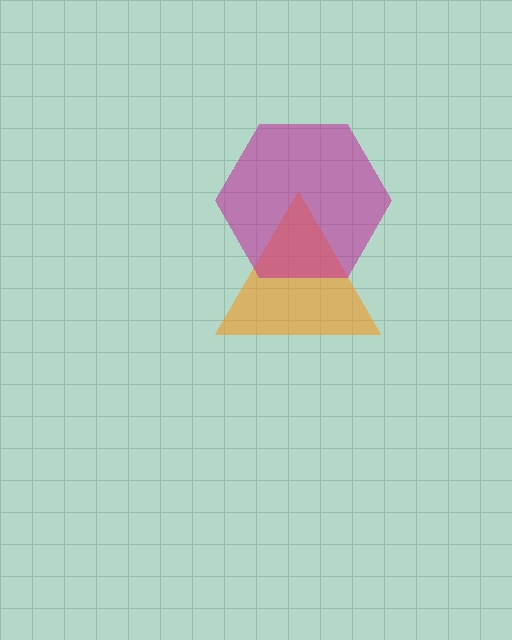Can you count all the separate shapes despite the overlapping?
Yes, there are 2 separate shapes.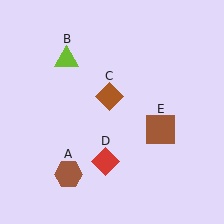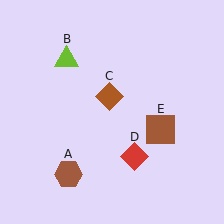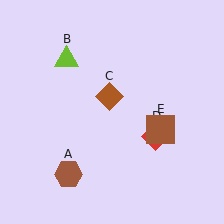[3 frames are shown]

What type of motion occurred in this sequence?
The red diamond (object D) rotated counterclockwise around the center of the scene.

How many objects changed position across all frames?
1 object changed position: red diamond (object D).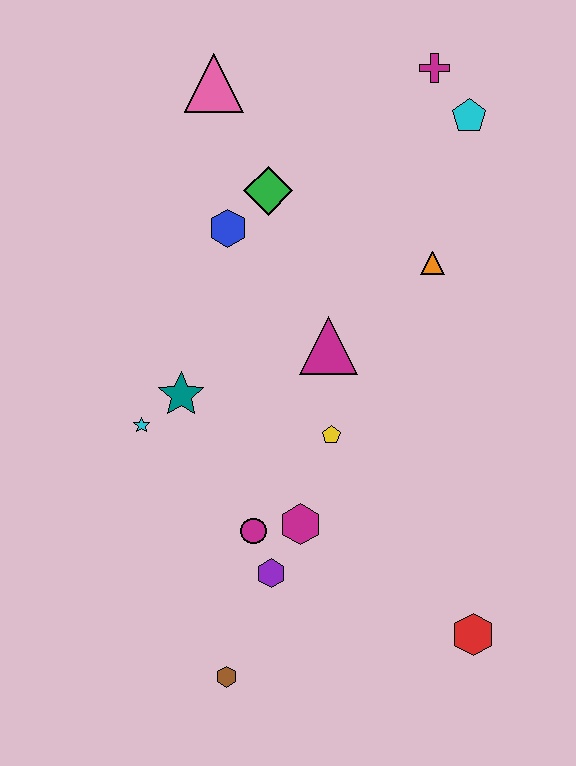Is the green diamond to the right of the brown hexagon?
Yes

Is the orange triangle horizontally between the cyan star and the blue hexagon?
No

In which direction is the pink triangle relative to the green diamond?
The pink triangle is above the green diamond.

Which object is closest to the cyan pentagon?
The magenta cross is closest to the cyan pentagon.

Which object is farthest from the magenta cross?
The brown hexagon is farthest from the magenta cross.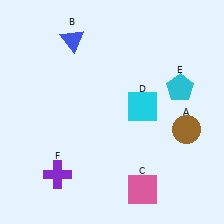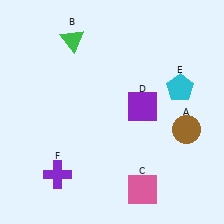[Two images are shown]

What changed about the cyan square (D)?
In Image 1, D is cyan. In Image 2, it changed to purple.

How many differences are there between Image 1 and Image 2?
There are 2 differences between the two images.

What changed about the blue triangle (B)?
In Image 1, B is blue. In Image 2, it changed to green.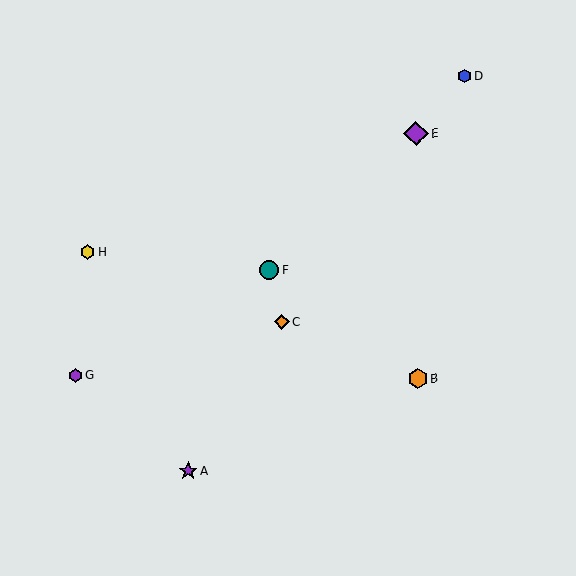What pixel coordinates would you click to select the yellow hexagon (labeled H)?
Click at (87, 252) to select the yellow hexagon H.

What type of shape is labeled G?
Shape G is a purple hexagon.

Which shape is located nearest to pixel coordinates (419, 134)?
The purple diamond (labeled E) at (416, 133) is nearest to that location.